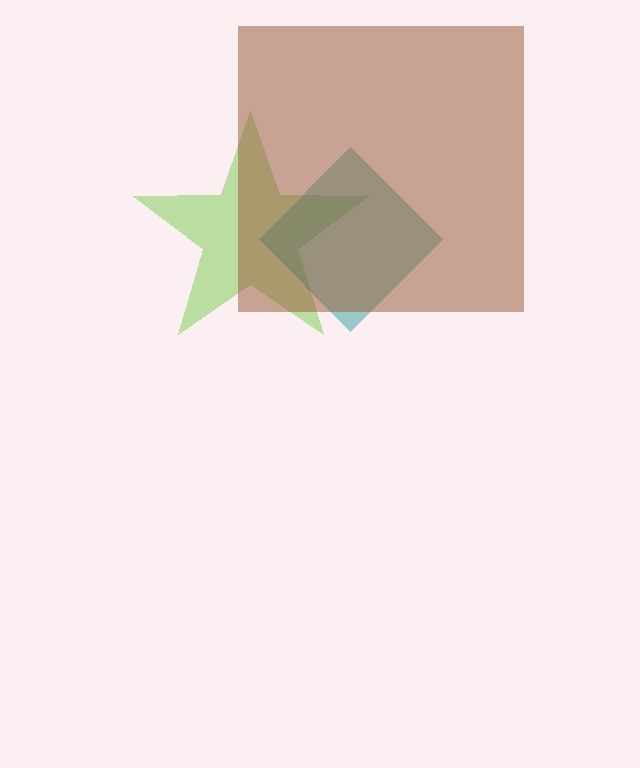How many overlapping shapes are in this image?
There are 3 overlapping shapes in the image.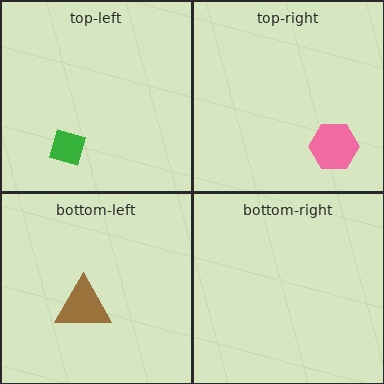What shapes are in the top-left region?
The green diamond.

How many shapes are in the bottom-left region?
1.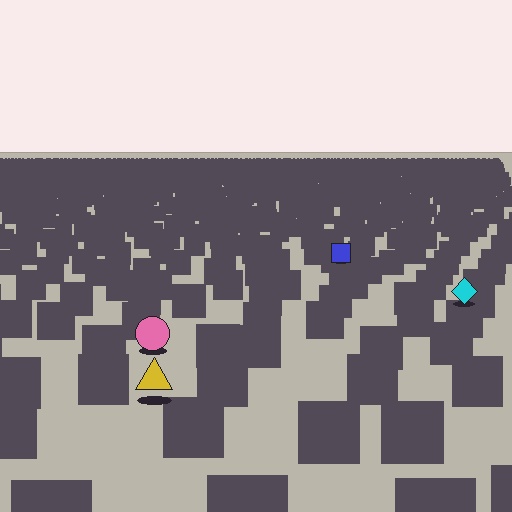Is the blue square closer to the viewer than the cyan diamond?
No. The cyan diamond is closer — you can tell from the texture gradient: the ground texture is coarser near it.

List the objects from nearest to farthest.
From nearest to farthest: the yellow triangle, the pink circle, the cyan diamond, the blue square.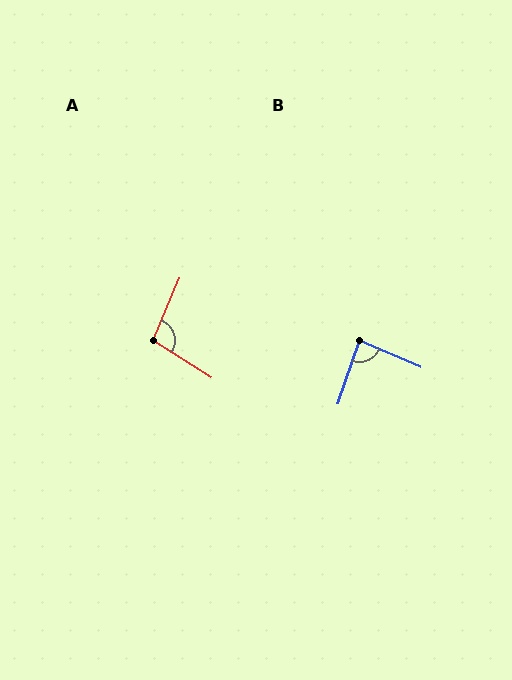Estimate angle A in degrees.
Approximately 99 degrees.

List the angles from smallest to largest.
B (85°), A (99°).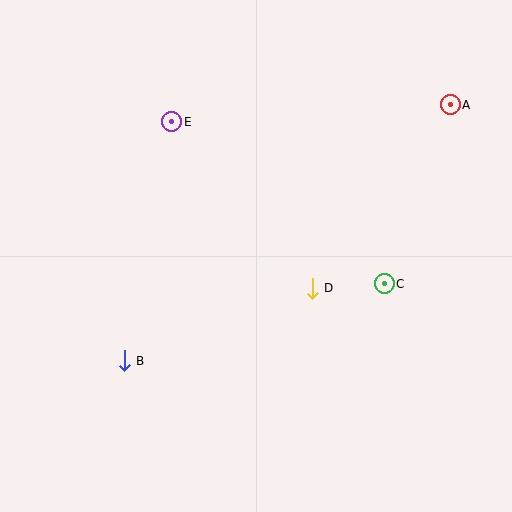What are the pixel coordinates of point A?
Point A is at (450, 105).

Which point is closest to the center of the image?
Point D at (312, 288) is closest to the center.